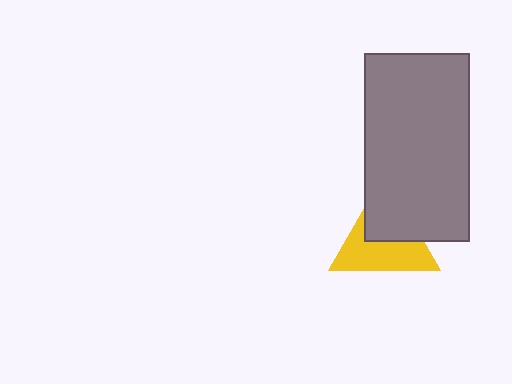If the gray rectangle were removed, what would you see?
You would see the complete yellow triangle.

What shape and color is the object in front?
The object in front is a gray rectangle.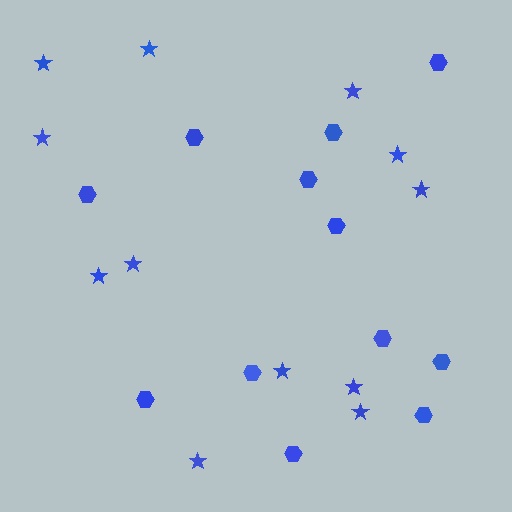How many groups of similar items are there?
There are 2 groups: one group of hexagons (12) and one group of stars (12).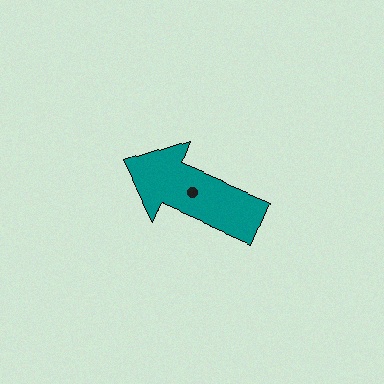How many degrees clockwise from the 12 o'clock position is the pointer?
Approximately 293 degrees.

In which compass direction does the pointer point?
Northwest.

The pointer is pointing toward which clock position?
Roughly 10 o'clock.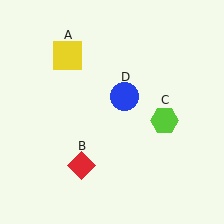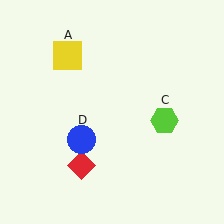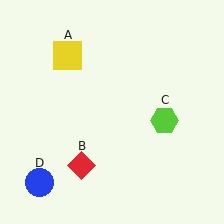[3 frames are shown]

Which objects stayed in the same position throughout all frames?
Yellow square (object A) and red diamond (object B) and lime hexagon (object C) remained stationary.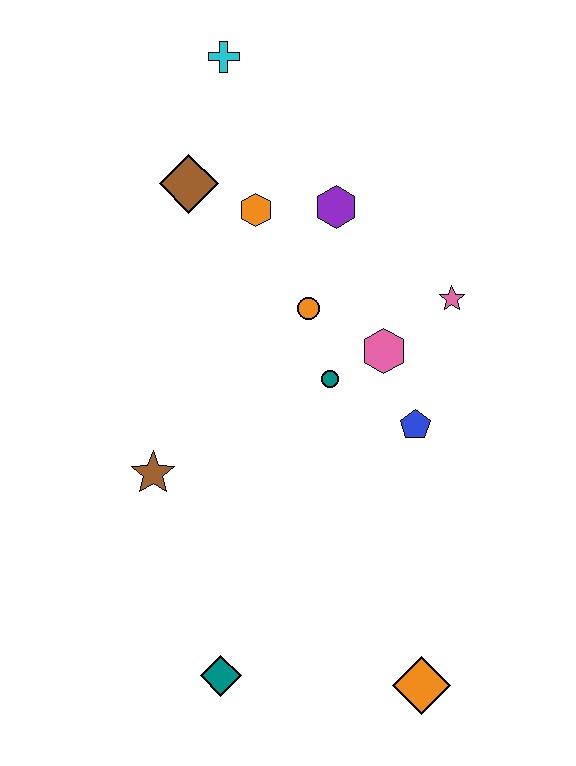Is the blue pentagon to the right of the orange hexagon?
Yes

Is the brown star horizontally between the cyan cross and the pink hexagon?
No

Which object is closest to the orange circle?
The teal circle is closest to the orange circle.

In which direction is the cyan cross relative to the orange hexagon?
The cyan cross is above the orange hexagon.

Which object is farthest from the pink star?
The teal diamond is farthest from the pink star.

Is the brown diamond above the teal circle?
Yes